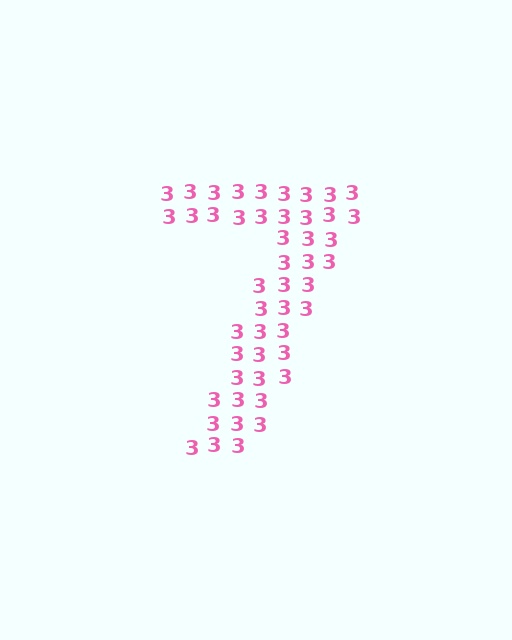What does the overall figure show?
The overall figure shows the digit 7.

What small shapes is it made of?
It is made of small digit 3's.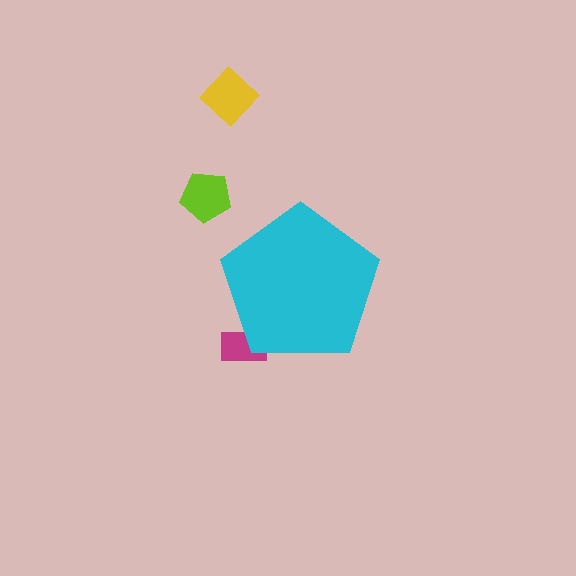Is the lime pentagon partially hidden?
No, the lime pentagon is fully visible.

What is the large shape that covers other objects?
A cyan pentagon.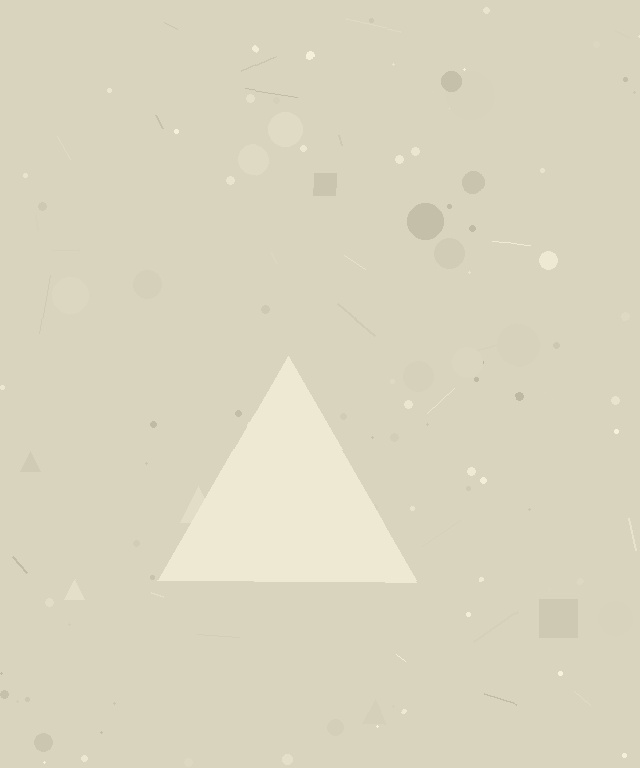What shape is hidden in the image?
A triangle is hidden in the image.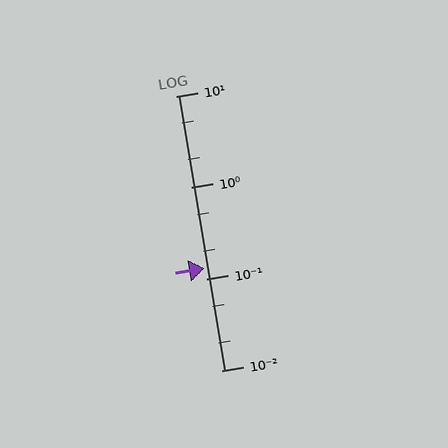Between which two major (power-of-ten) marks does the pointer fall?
The pointer is between 0.1 and 1.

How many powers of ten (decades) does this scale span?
The scale spans 3 decades, from 0.01 to 10.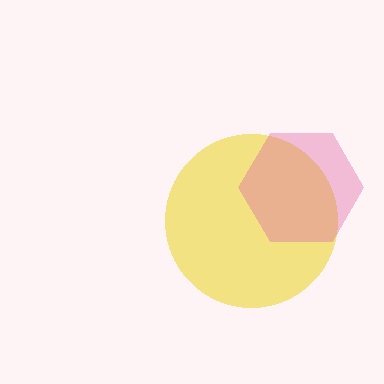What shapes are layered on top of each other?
The layered shapes are: a yellow circle, a pink hexagon.